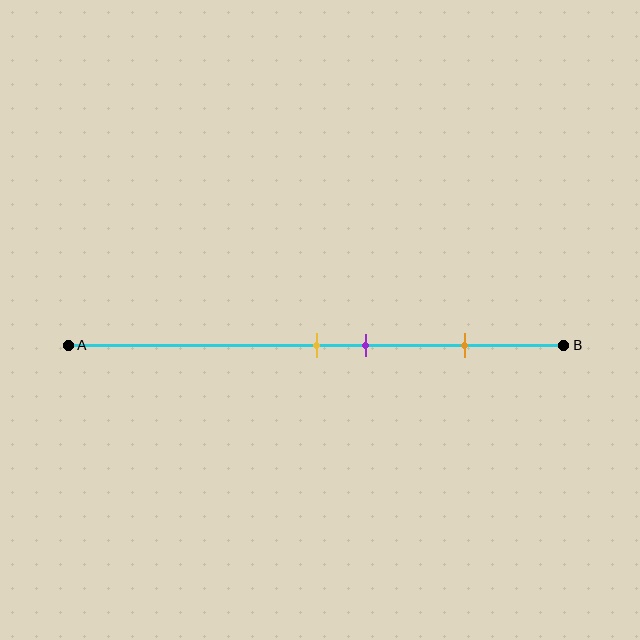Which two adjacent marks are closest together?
The yellow and purple marks are the closest adjacent pair.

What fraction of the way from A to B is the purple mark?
The purple mark is approximately 60% (0.6) of the way from A to B.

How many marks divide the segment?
There are 3 marks dividing the segment.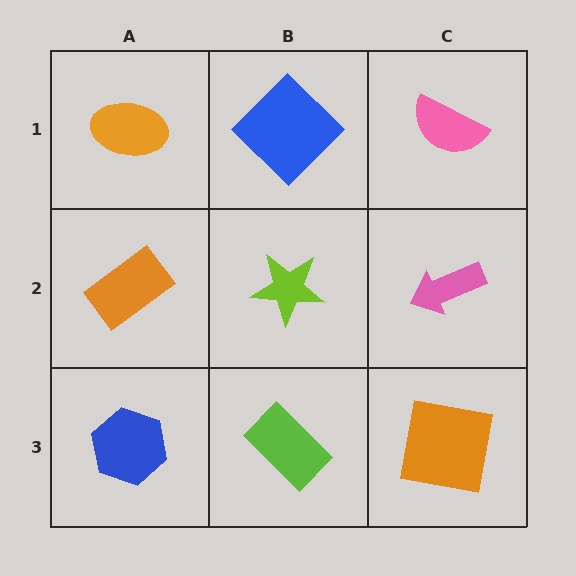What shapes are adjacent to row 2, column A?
An orange ellipse (row 1, column A), a blue hexagon (row 3, column A), a lime star (row 2, column B).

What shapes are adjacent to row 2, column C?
A pink semicircle (row 1, column C), an orange square (row 3, column C), a lime star (row 2, column B).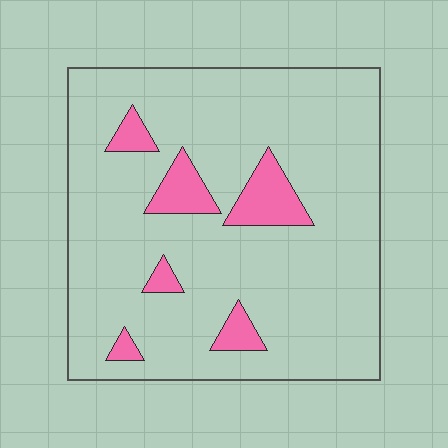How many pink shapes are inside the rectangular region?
6.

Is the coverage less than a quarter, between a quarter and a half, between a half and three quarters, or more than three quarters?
Less than a quarter.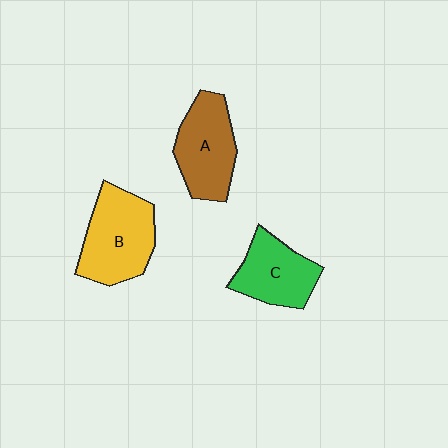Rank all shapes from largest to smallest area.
From largest to smallest: B (yellow), A (brown), C (green).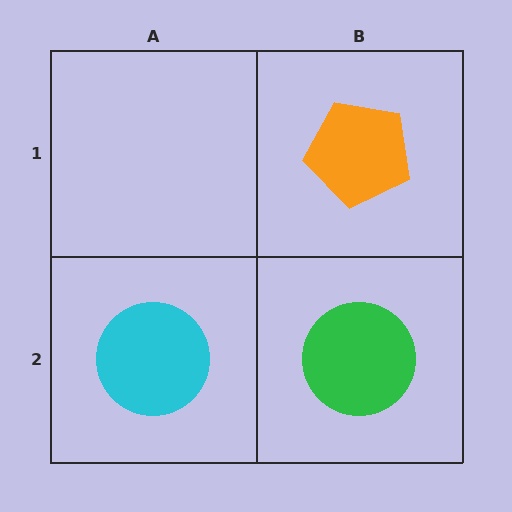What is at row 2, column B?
A green circle.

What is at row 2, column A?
A cyan circle.